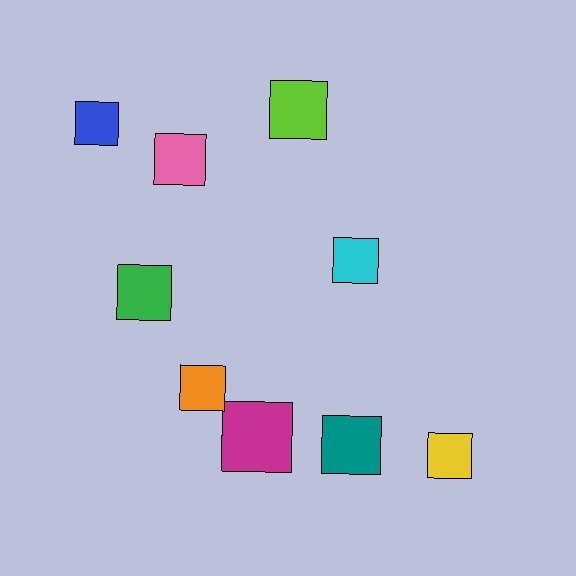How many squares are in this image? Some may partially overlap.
There are 9 squares.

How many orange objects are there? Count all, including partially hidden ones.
There is 1 orange object.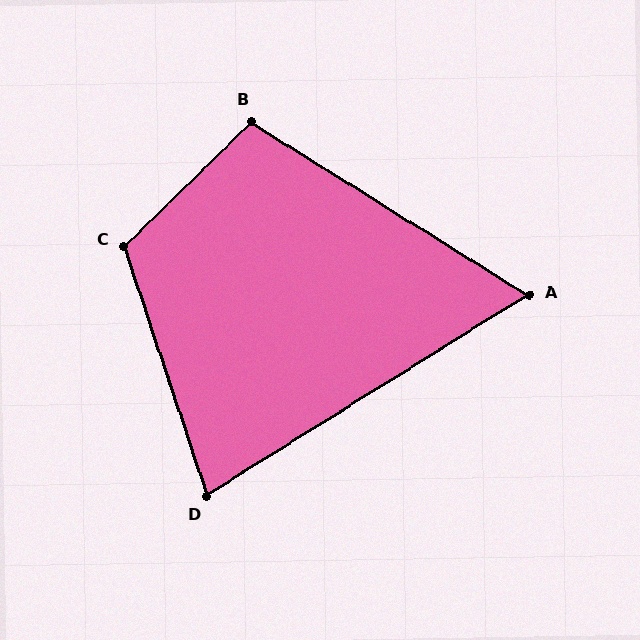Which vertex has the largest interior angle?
C, at approximately 116 degrees.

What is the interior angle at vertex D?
Approximately 76 degrees (acute).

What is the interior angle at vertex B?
Approximately 104 degrees (obtuse).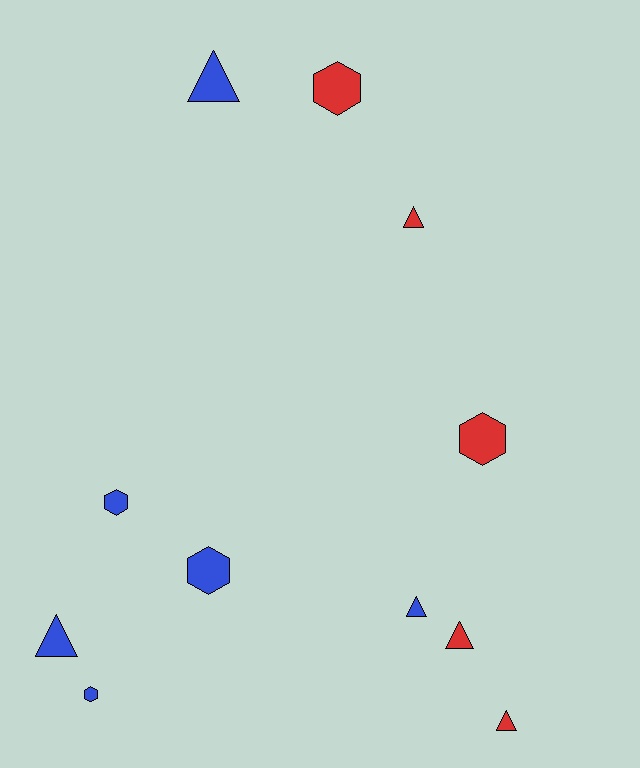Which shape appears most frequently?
Triangle, with 6 objects.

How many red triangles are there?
There are 3 red triangles.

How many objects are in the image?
There are 11 objects.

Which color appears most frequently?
Blue, with 6 objects.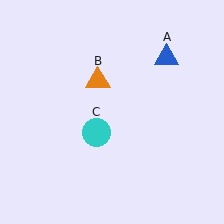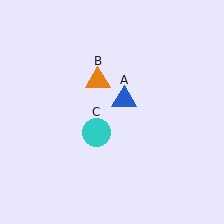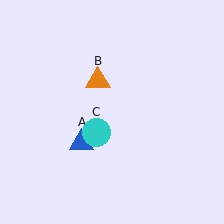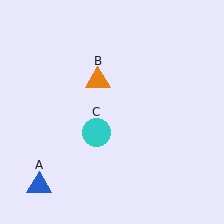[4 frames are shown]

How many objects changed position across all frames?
1 object changed position: blue triangle (object A).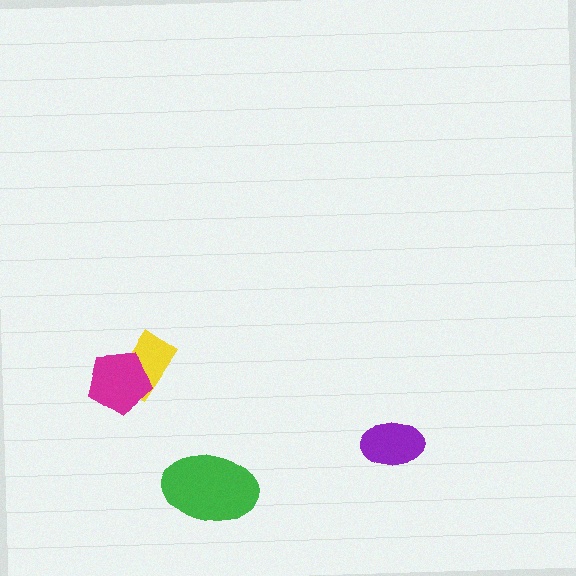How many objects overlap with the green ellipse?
0 objects overlap with the green ellipse.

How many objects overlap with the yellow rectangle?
1 object overlaps with the yellow rectangle.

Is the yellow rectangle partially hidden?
Yes, it is partially covered by another shape.